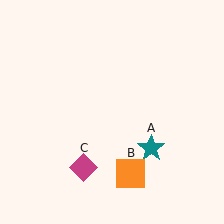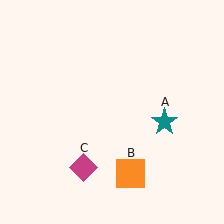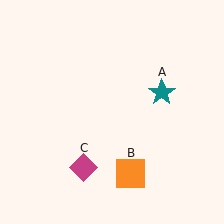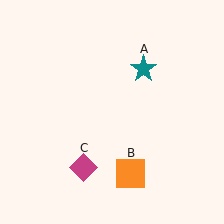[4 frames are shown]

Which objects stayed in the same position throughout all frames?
Orange square (object B) and magenta diamond (object C) remained stationary.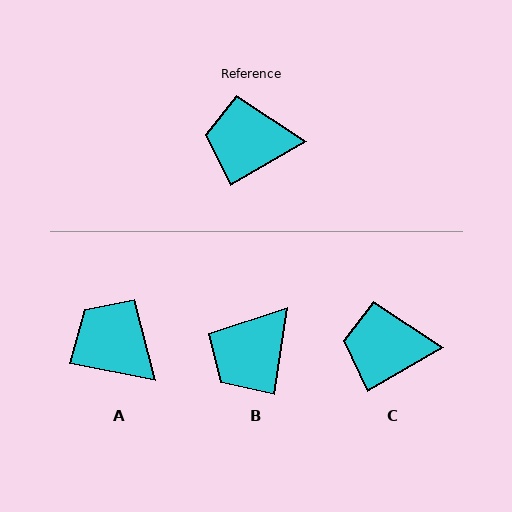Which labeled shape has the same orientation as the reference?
C.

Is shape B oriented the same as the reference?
No, it is off by about 51 degrees.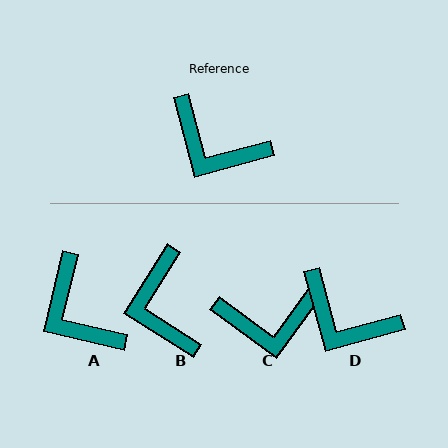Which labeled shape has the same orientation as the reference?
D.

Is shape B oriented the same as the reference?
No, it is off by about 47 degrees.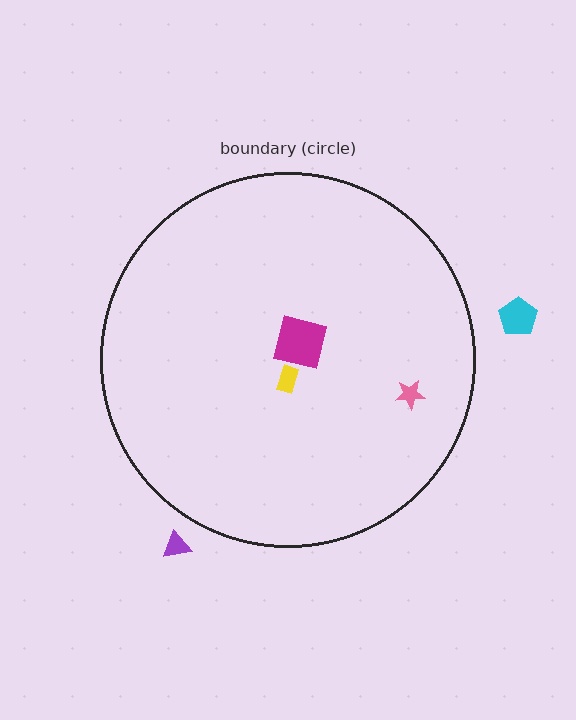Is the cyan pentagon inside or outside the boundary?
Outside.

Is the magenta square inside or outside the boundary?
Inside.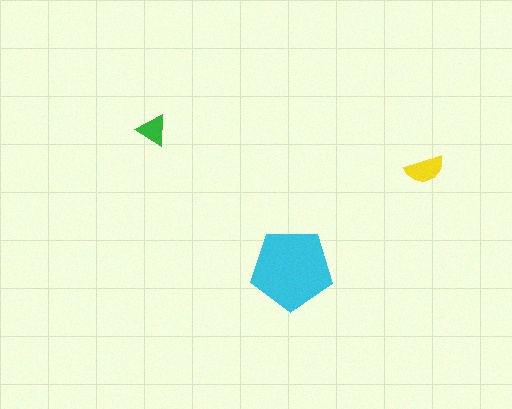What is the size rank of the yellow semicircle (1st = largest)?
2nd.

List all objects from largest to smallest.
The cyan pentagon, the yellow semicircle, the green triangle.